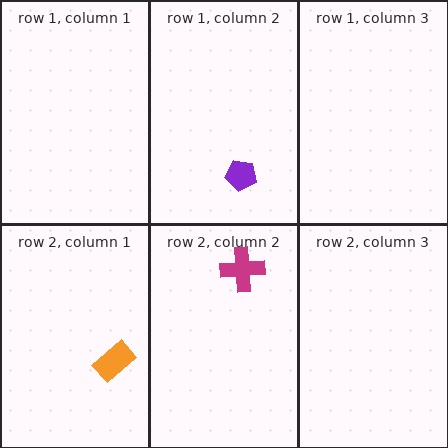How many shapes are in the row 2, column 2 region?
1.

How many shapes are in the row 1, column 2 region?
1.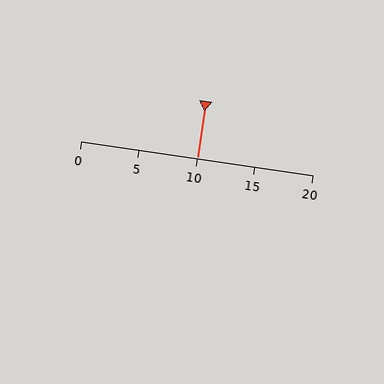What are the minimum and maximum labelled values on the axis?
The axis runs from 0 to 20.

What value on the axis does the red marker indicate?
The marker indicates approximately 10.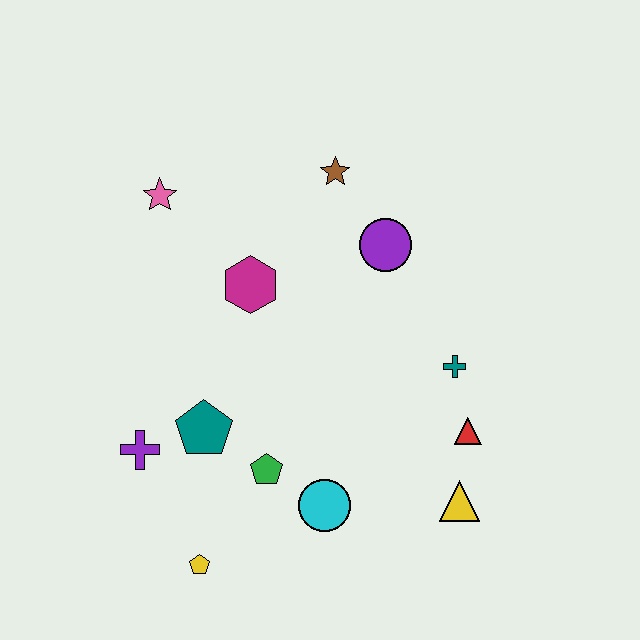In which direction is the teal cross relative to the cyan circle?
The teal cross is above the cyan circle.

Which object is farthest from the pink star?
The yellow triangle is farthest from the pink star.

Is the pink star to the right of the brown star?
No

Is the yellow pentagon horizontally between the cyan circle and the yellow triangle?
No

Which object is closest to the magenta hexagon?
The pink star is closest to the magenta hexagon.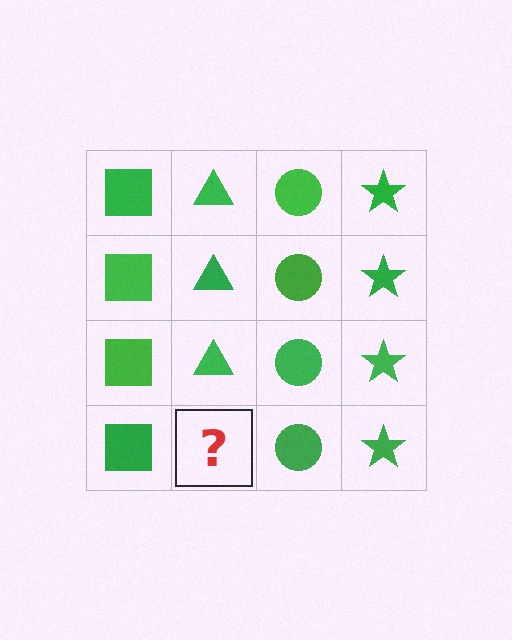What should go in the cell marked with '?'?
The missing cell should contain a green triangle.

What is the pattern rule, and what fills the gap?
The rule is that each column has a consistent shape. The gap should be filled with a green triangle.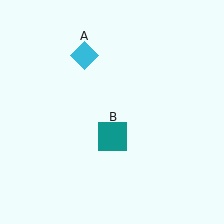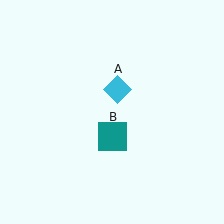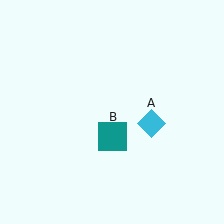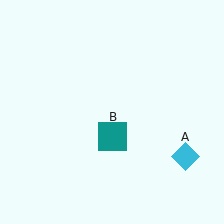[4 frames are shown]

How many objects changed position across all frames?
1 object changed position: cyan diamond (object A).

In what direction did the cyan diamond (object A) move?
The cyan diamond (object A) moved down and to the right.